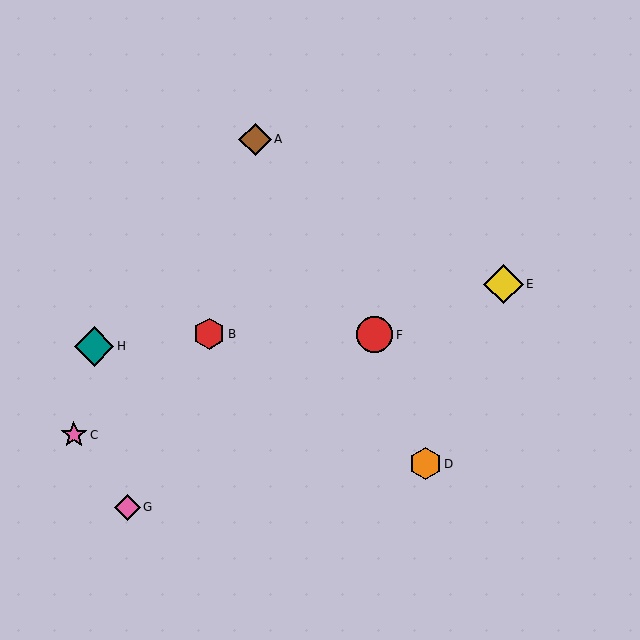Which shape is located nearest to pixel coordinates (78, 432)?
The pink star (labeled C) at (74, 435) is nearest to that location.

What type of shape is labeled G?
Shape G is a pink diamond.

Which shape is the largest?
The teal diamond (labeled H) is the largest.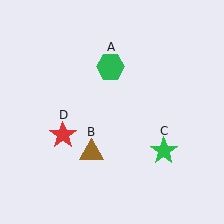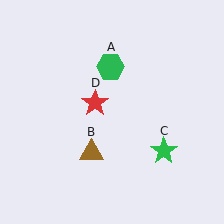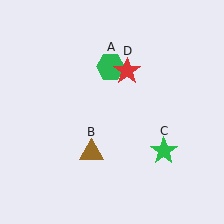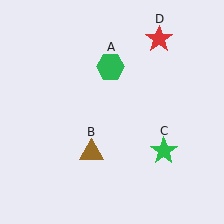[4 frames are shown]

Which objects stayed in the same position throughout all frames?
Green hexagon (object A) and brown triangle (object B) and green star (object C) remained stationary.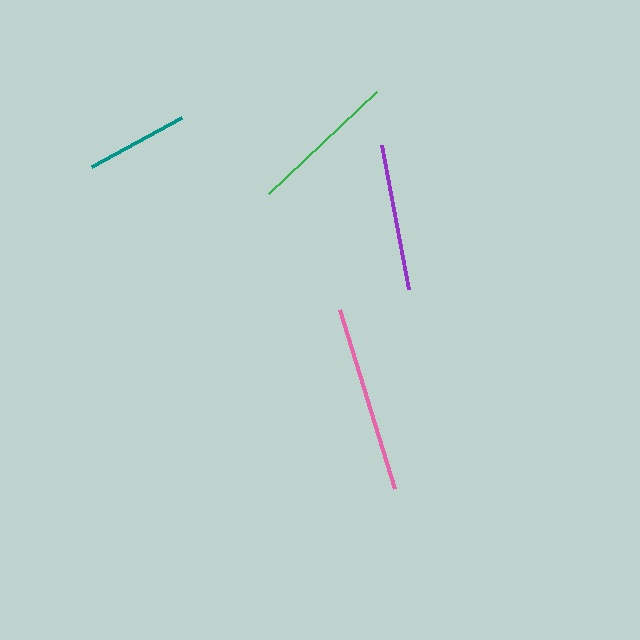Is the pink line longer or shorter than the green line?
The pink line is longer than the green line.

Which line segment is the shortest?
The teal line is the shortest at approximately 103 pixels.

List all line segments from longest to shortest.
From longest to shortest: pink, green, purple, teal.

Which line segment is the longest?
The pink line is the longest at approximately 187 pixels.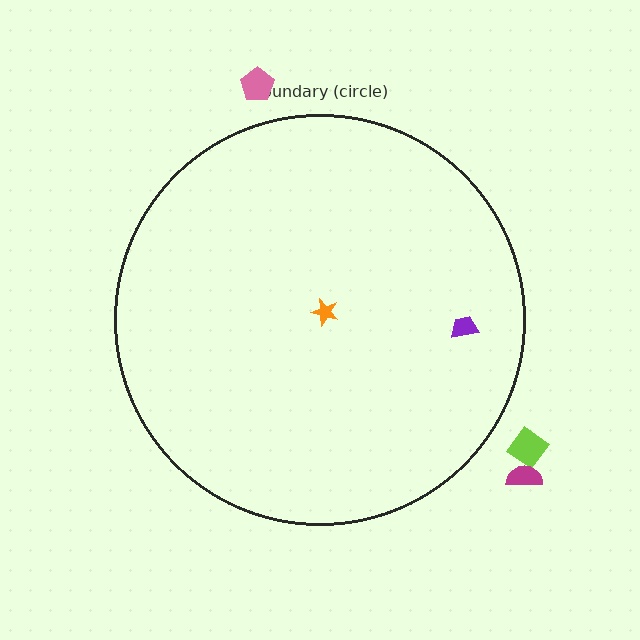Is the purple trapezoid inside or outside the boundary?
Inside.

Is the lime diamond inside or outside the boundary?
Outside.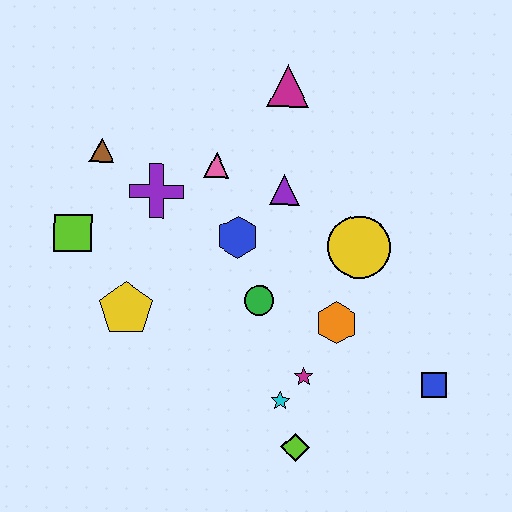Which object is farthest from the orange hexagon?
The brown triangle is farthest from the orange hexagon.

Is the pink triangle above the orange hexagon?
Yes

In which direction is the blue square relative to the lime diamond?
The blue square is to the right of the lime diamond.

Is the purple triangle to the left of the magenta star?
Yes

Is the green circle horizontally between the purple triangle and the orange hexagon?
No